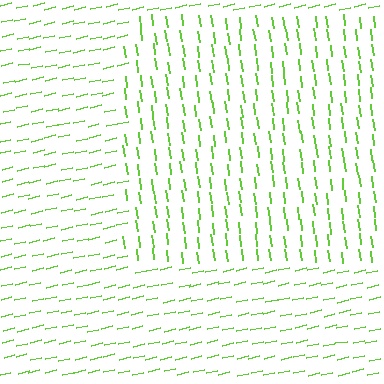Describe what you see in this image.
The image is filled with small lime line segments. A rectangle region in the image has lines oriented differently from the surrounding lines, creating a visible texture boundary.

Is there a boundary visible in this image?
Yes, there is a texture boundary formed by a change in line orientation.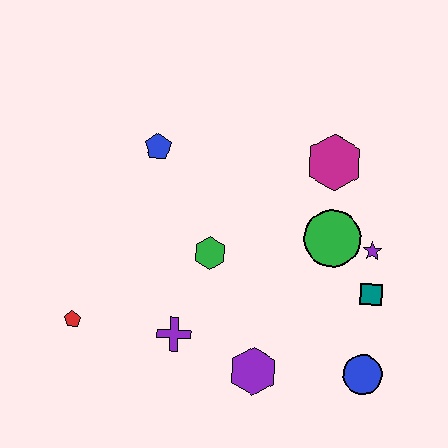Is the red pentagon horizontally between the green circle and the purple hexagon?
No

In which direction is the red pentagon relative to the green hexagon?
The red pentagon is to the left of the green hexagon.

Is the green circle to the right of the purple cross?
Yes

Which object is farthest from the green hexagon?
The blue circle is farthest from the green hexagon.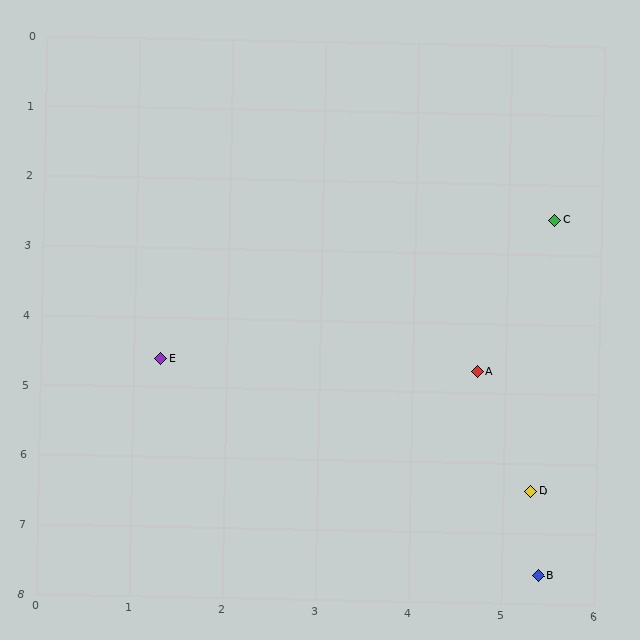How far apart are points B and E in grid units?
Points B and E are about 5.1 grid units apart.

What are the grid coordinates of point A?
Point A is at approximately (4.7, 4.7).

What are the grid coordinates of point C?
Point C is at approximately (5.5, 2.5).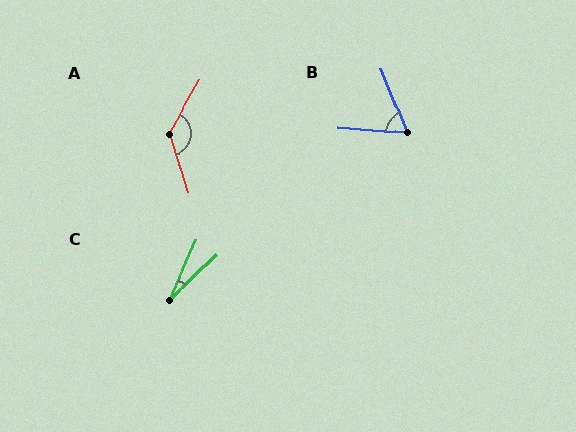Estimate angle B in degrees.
Approximately 64 degrees.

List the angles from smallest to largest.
C (23°), B (64°), A (132°).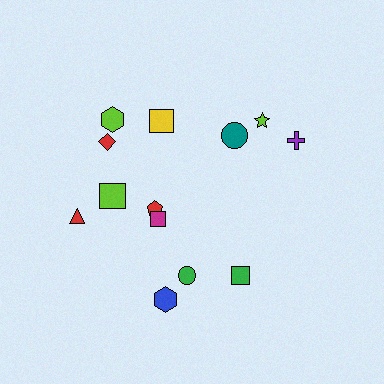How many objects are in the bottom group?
There are 4 objects.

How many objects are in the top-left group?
There are 6 objects.